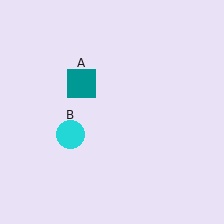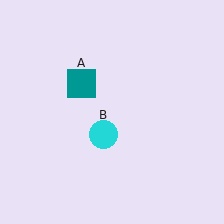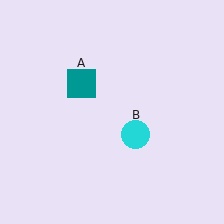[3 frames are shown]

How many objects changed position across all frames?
1 object changed position: cyan circle (object B).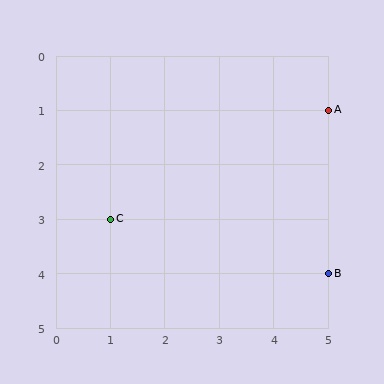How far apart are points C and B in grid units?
Points C and B are 4 columns and 1 row apart (about 4.1 grid units diagonally).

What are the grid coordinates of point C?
Point C is at grid coordinates (1, 3).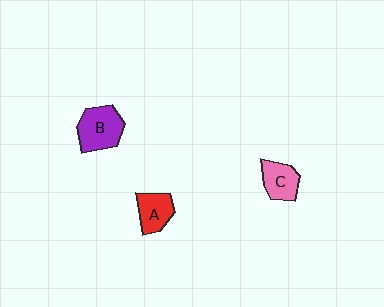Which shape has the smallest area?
Shape C (pink).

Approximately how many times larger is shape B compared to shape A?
Approximately 1.4 times.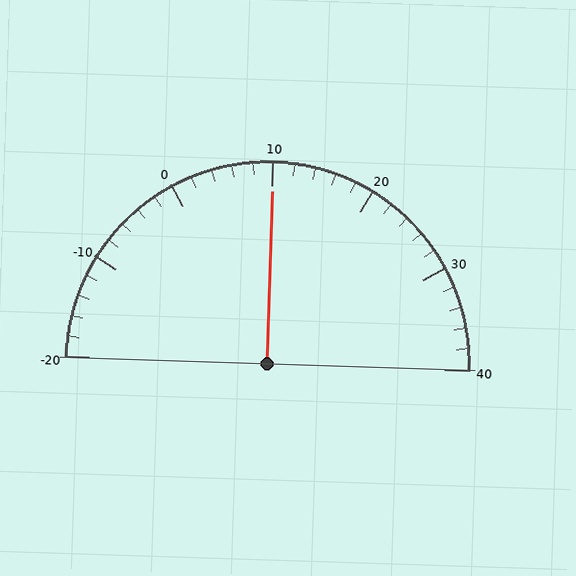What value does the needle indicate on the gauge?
The needle indicates approximately 10.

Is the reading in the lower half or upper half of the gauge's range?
The reading is in the upper half of the range (-20 to 40).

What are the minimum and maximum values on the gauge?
The gauge ranges from -20 to 40.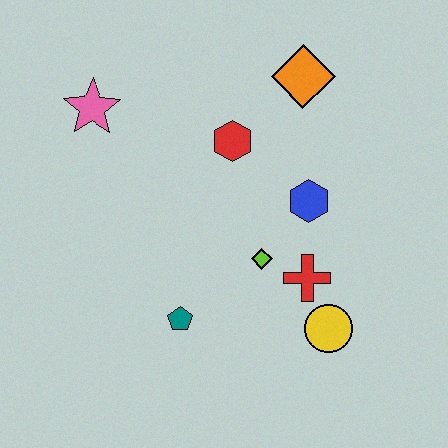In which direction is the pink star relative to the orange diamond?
The pink star is to the left of the orange diamond.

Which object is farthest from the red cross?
The pink star is farthest from the red cross.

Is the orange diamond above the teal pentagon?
Yes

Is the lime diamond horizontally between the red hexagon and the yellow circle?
Yes